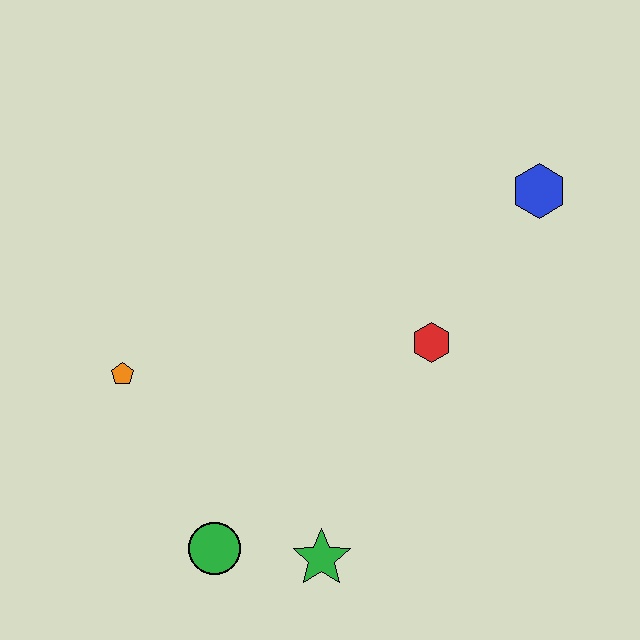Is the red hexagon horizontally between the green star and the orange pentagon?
No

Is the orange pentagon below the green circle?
No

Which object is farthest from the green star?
The blue hexagon is farthest from the green star.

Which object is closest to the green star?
The green circle is closest to the green star.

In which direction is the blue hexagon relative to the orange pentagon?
The blue hexagon is to the right of the orange pentagon.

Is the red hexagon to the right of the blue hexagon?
No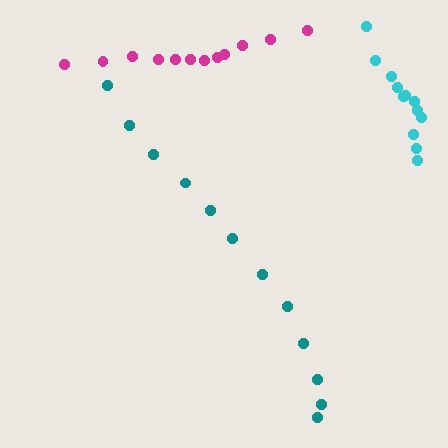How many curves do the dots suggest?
There are 3 distinct paths.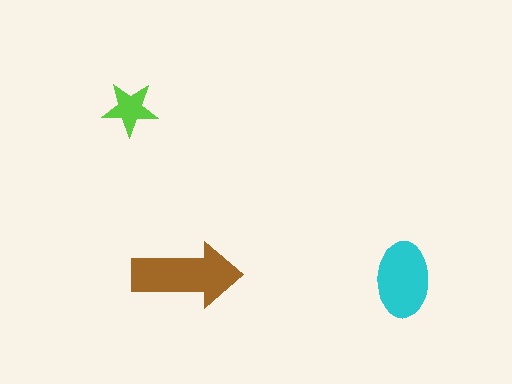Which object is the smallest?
The lime star.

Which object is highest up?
The lime star is topmost.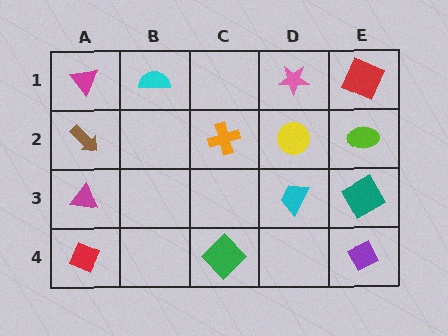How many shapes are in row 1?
4 shapes.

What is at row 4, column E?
A purple diamond.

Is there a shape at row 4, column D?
No, that cell is empty.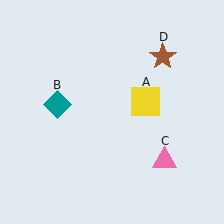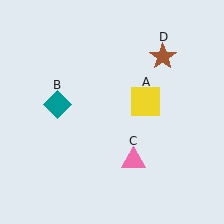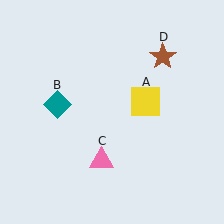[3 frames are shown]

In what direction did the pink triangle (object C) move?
The pink triangle (object C) moved left.